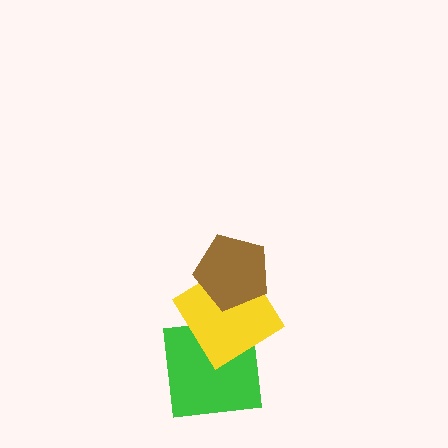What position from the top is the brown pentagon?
The brown pentagon is 1st from the top.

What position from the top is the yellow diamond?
The yellow diamond is 2nd from the top.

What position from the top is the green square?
The green square is 3rd from the top.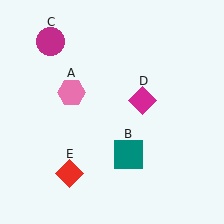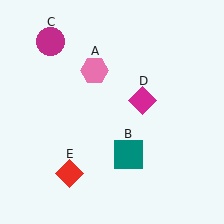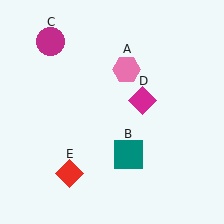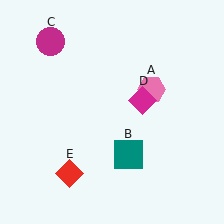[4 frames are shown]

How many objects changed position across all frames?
1 object changed position: pink hexagon (object A).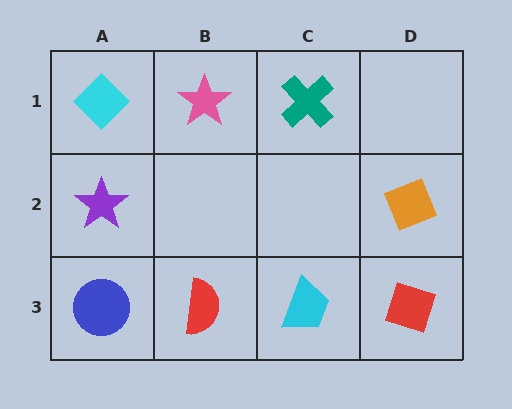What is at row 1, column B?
A pink star.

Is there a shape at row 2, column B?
No, that cell is empty.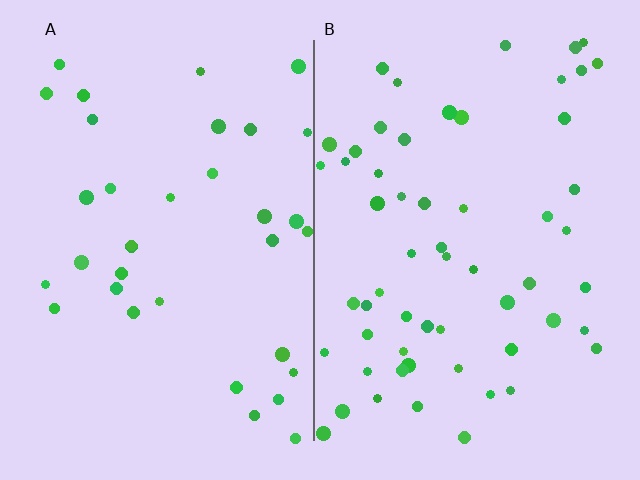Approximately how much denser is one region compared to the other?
Approximately 1.7× — region B over region A.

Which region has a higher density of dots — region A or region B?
B (the right).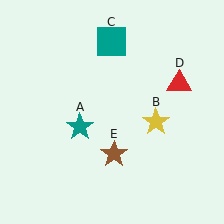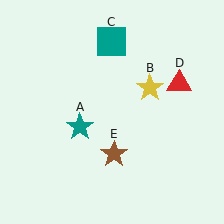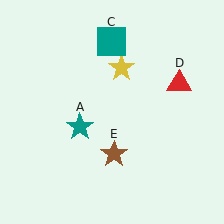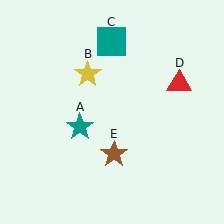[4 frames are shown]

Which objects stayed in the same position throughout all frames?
Teal star (object A) and teal square (object C) and red triangle (object D) and brown star (object E) remained stationary.